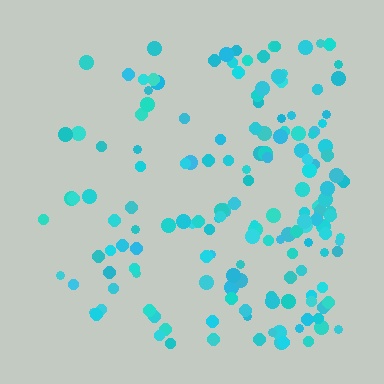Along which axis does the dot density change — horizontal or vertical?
Horizontal.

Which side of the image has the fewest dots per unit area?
The left.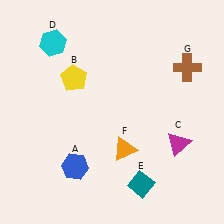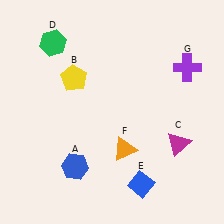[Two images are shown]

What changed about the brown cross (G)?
In Image 1, G is brown. In Image 2, it changed to purple.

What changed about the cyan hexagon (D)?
In Image 1, D is cyan. In Image 2, it changed to green.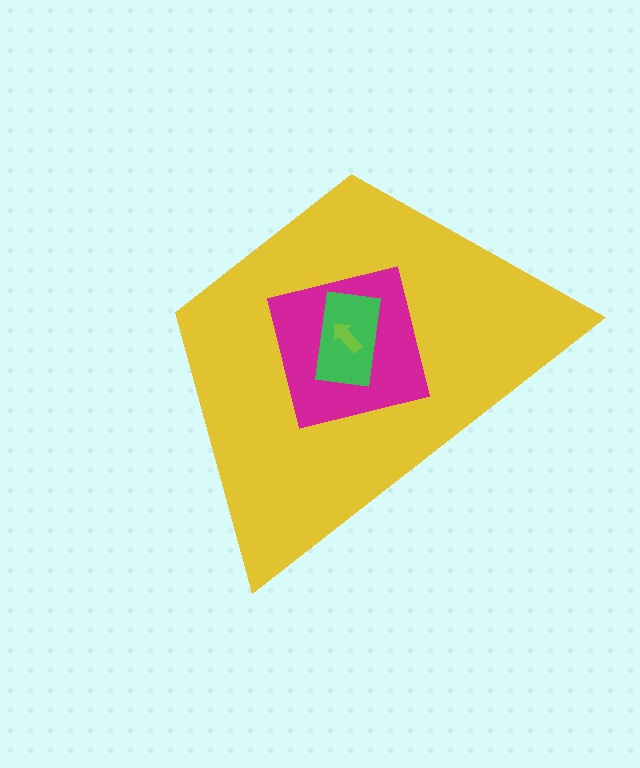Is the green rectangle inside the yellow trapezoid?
Yes.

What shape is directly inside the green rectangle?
The lime arrow.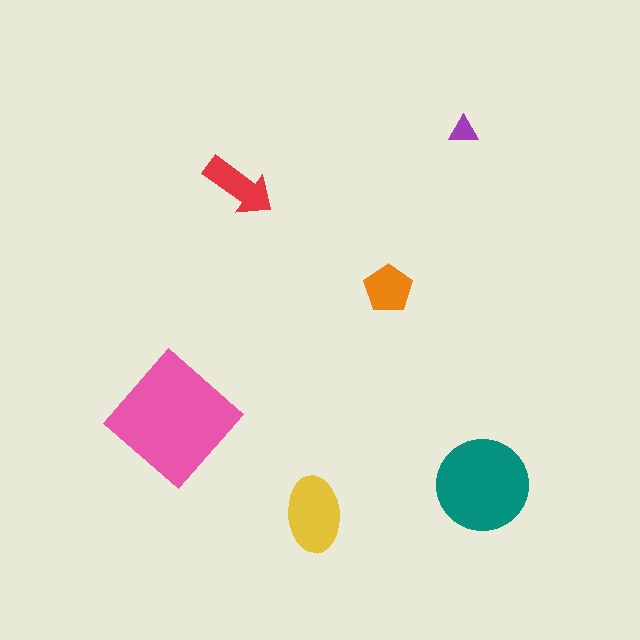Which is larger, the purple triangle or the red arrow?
The red arrow.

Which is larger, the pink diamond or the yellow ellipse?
The pink diamond.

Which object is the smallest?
The purple triangle.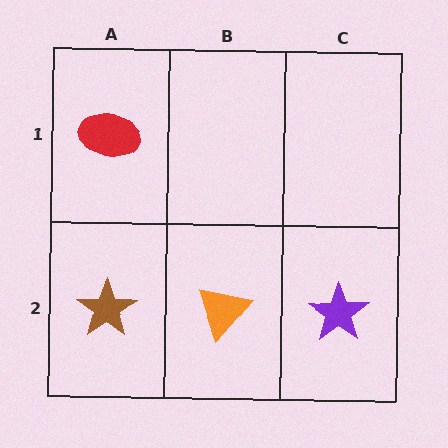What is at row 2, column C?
A purple star.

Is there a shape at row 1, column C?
No, that cell is empty.